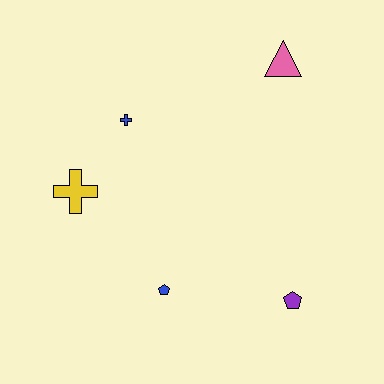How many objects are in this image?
There are 5 objects.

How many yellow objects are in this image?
There is 1 yellow object.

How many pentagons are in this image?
There are 2 pentagons.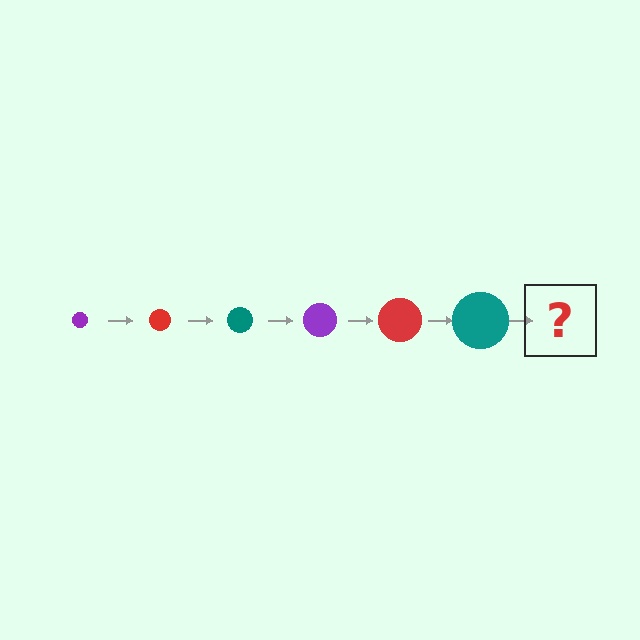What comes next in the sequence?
The next element should be a purple circle, larger than the previous one.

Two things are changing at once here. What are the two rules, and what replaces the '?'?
The two rules are that the circle grows larger each step and the color cycles through purple, red, and teal. The '?' should be a purple circle, larger than the previous one.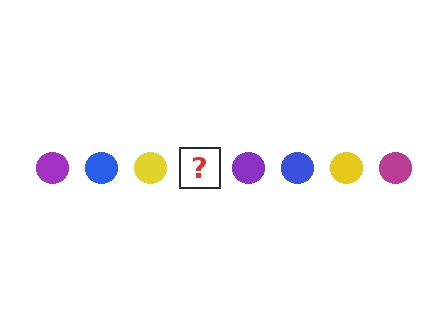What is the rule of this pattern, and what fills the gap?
The rule is that the pattern cycles through purple, blue, yellow, magenta circles. The gap should be filled with a magenta circle.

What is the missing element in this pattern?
The missing element is a magenta circle.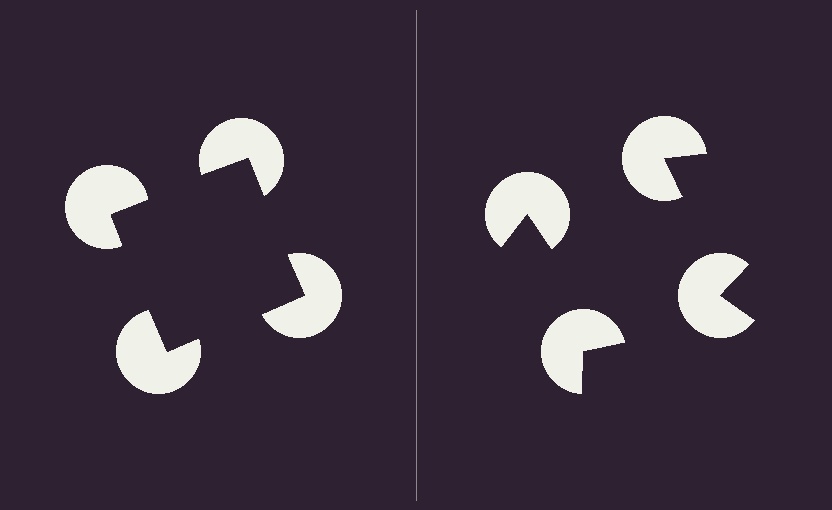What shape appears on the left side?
An illusory square.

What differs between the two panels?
The pac-man discs are positioned identically on both sides; only the wedge orientations differ. On the left they align to a square; on the right they are misaligned.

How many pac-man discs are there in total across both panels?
8 — 4 on each side.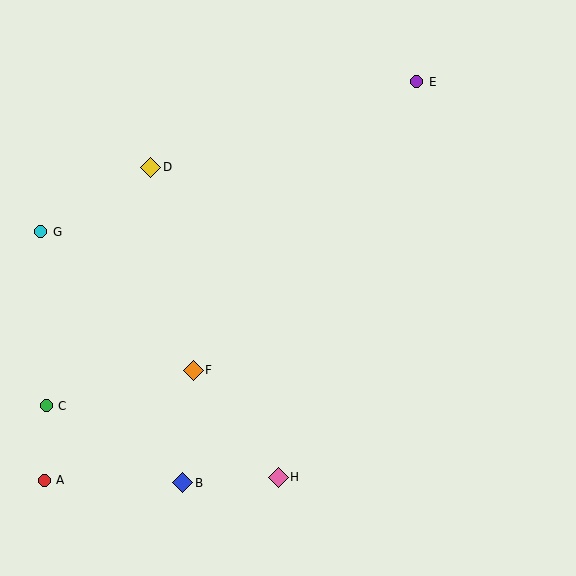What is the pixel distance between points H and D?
The distance between H and D is 335 pixels.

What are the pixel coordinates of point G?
Point G is at (41, 232).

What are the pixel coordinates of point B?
Point B is at (183, 483).